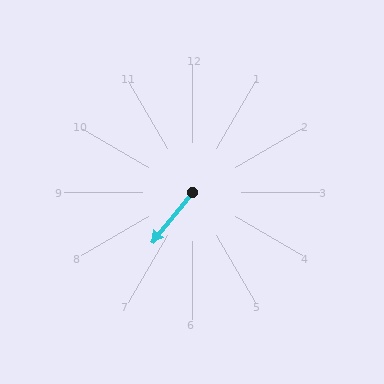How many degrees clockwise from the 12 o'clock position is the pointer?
Approximately 219 degrees.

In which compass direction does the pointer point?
Southwest.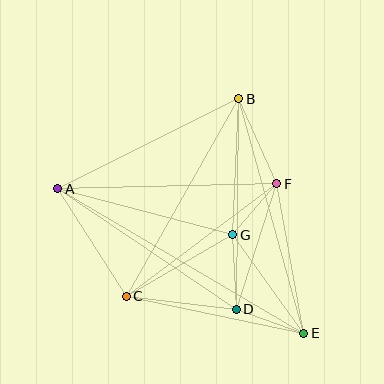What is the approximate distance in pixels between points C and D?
The distance between C and D is approximately 111 pixels.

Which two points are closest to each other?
Points F and G are closest to each other.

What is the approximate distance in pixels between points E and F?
The distance between E and F is approximately 152 pixels.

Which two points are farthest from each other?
Points A and E are farthest from each other.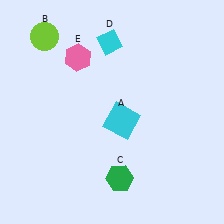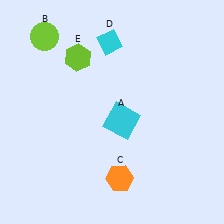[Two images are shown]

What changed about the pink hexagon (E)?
In Image 1, E is pink. In Image 2, it changed to lime.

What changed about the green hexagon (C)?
In Image 1, C is green. In Image 2, it changed to orange.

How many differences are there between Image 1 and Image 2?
There are 2 differences between the two images.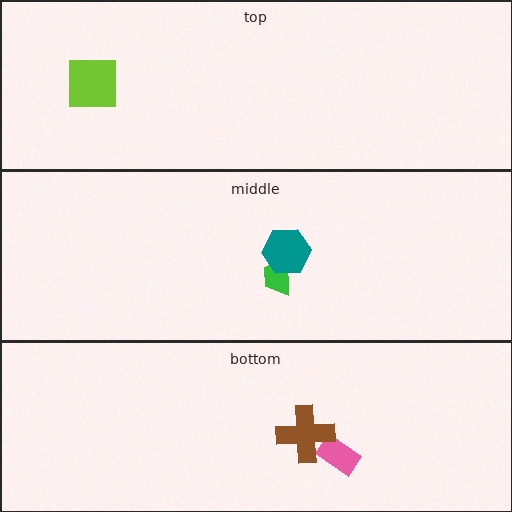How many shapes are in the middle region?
2.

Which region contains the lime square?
The top region.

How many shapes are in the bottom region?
2.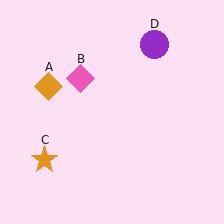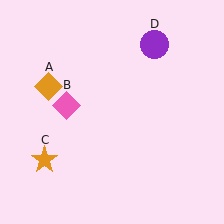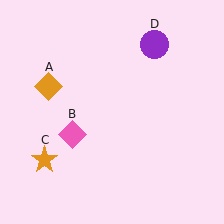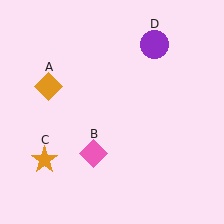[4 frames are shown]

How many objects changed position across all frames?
1 object changed position: pink diamond (object B).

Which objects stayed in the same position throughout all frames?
Orange diamond (object A) and orange star (object C) and purple circle (object D) remained stationary.